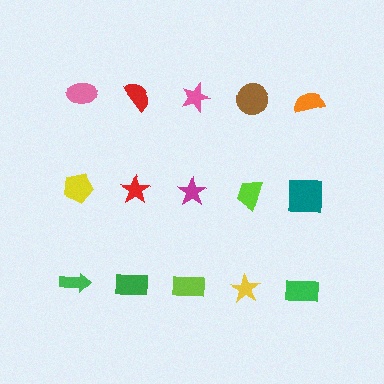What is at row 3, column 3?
A lime rectangle.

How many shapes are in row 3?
5 shapes.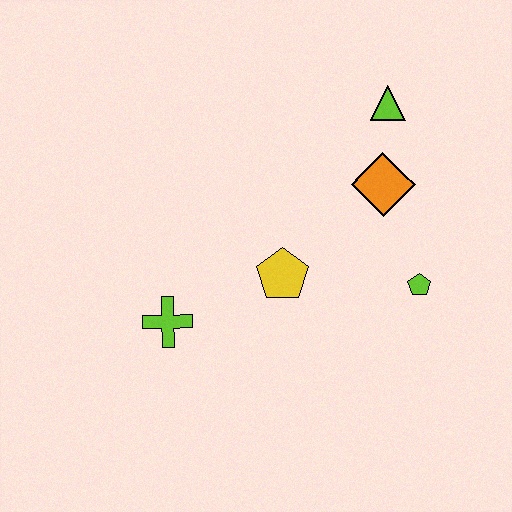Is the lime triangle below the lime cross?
No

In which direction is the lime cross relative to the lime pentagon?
The lime cross is to the left of the lime pentagon.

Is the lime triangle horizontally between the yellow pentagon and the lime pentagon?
Yes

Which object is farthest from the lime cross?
The lime triangle is farthest from the lime cross.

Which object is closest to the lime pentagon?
The orange diamond is closest to the lime pentagon.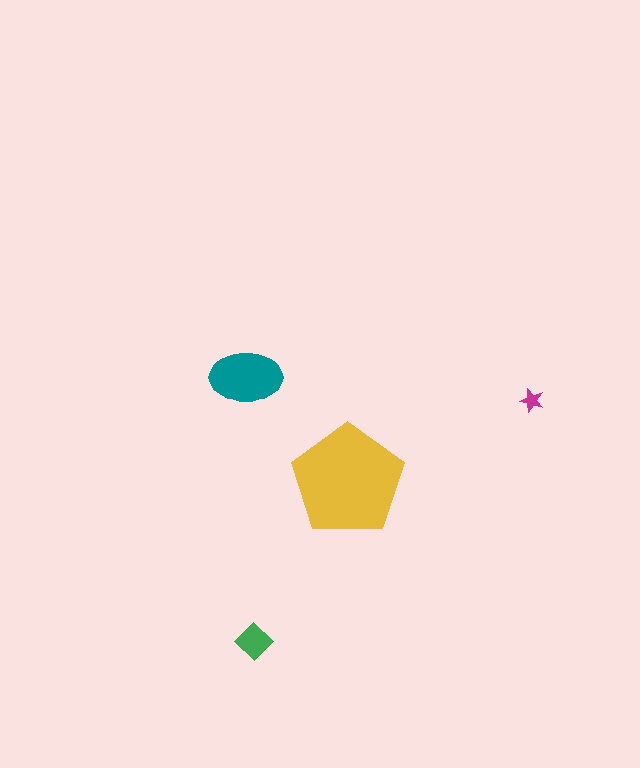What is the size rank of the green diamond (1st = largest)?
3rd.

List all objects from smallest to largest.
The magenta star, the green diamond, the teal ellipse, the yellow pentagon.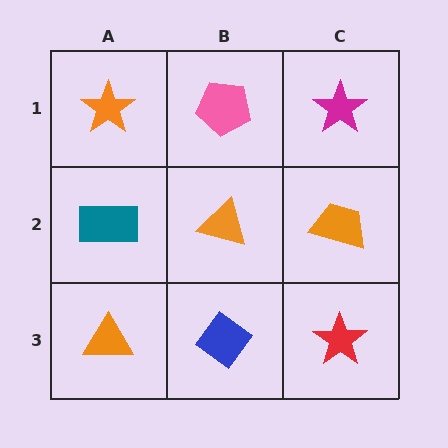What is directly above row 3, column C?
An orange trapezoid.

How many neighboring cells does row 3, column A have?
2.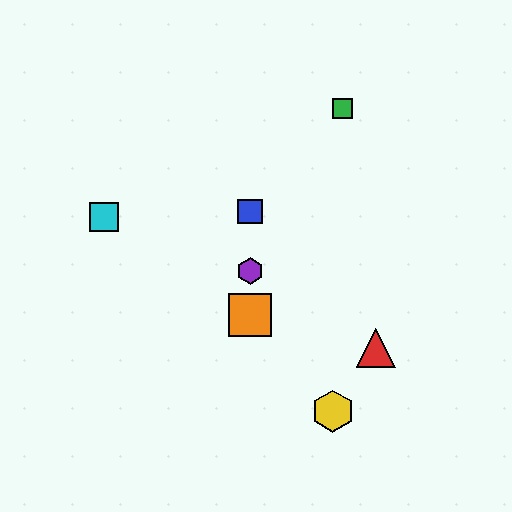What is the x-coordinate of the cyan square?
The cyan square is at x≈104.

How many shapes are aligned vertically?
3 shapes (the blue square, the purple hexagon, the orange square) are aligned vertically.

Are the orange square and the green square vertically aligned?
No, the orange square is at x≈250 and the green square is at x≈342.